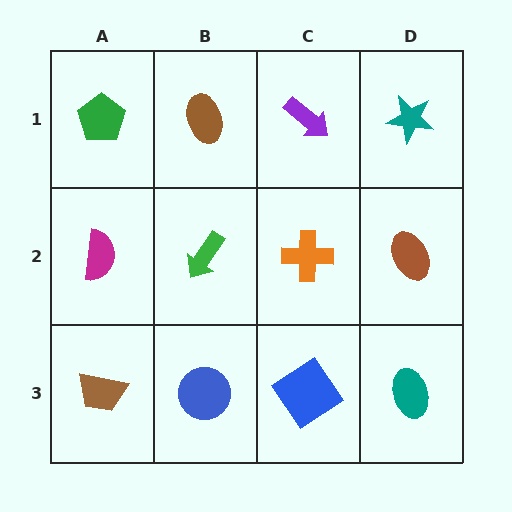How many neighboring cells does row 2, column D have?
3.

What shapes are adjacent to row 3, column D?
A brown ellipse (row 2, column D), a blue diamond (row 3, column C).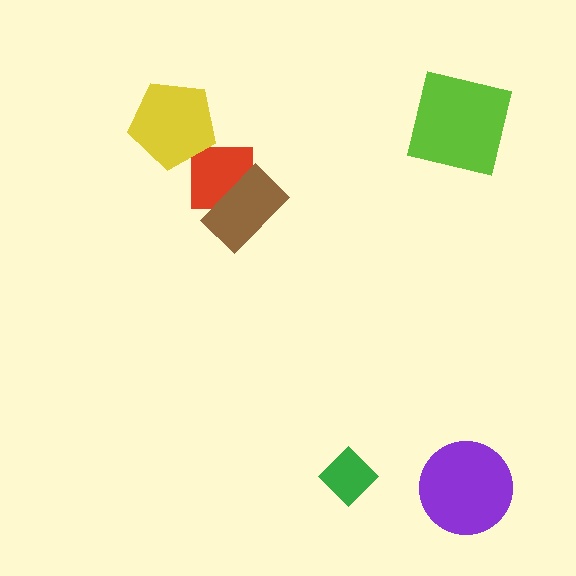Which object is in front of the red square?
The brown rectangle is in front of the red square.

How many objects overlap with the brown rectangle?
1 object overlaps with the brown rectangle.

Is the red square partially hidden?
Yes, it is partially covered by another shape.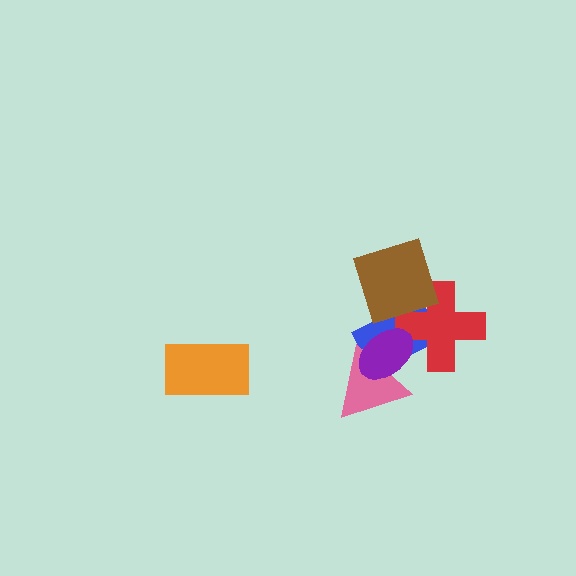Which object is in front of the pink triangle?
The purple ellipse is in front of the pink triangle.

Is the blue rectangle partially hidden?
Yes, it is partially covered by another shape.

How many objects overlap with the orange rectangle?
0 objects overlap with the orange rectangle.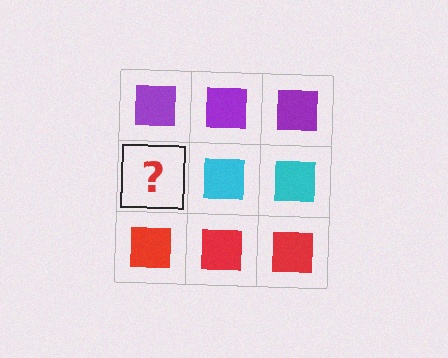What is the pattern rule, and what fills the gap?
The rule is that each row has a consistent color. The gap should be filled with a cyan square.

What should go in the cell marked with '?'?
The missing cell should contain a cyan square.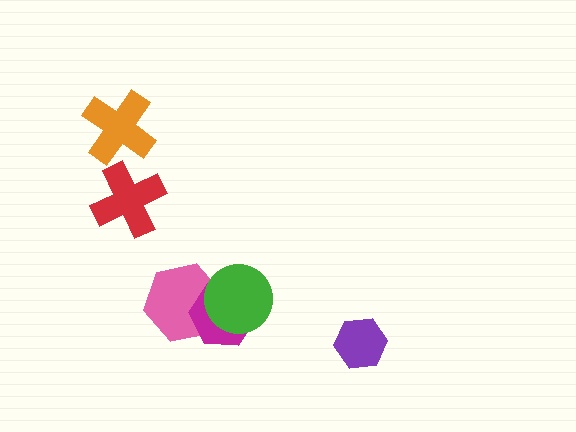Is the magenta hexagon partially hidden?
Yes, it is partially covered by another shape.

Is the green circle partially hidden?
No, no other shape covers it.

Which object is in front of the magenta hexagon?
The green circle is in front of the magenta hexagon.